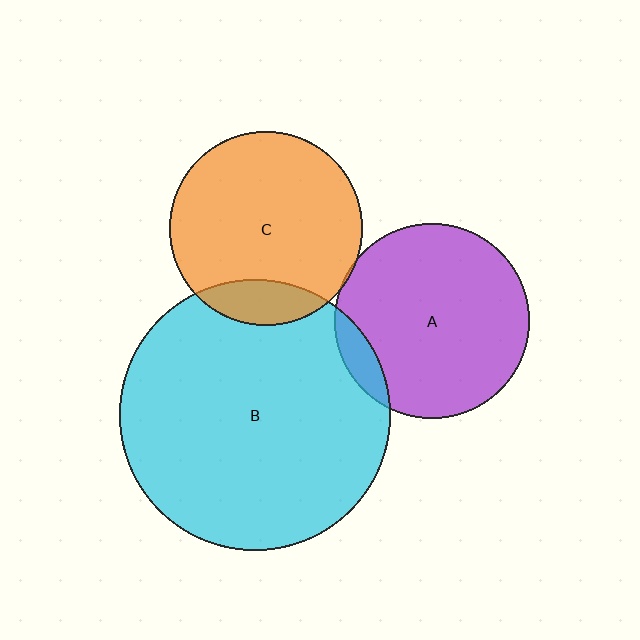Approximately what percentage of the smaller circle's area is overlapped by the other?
Approximately 5%.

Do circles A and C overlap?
Yes.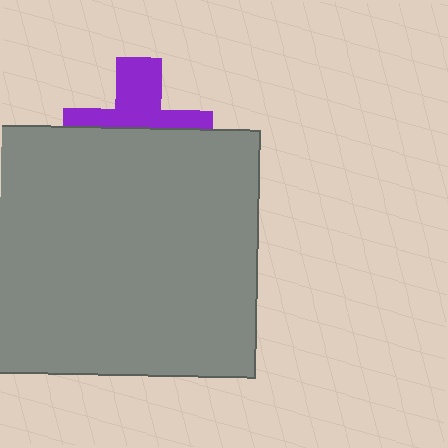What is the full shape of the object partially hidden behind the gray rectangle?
The partially hidden object is a purple cross.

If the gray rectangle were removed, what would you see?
You would see the complete purple cross.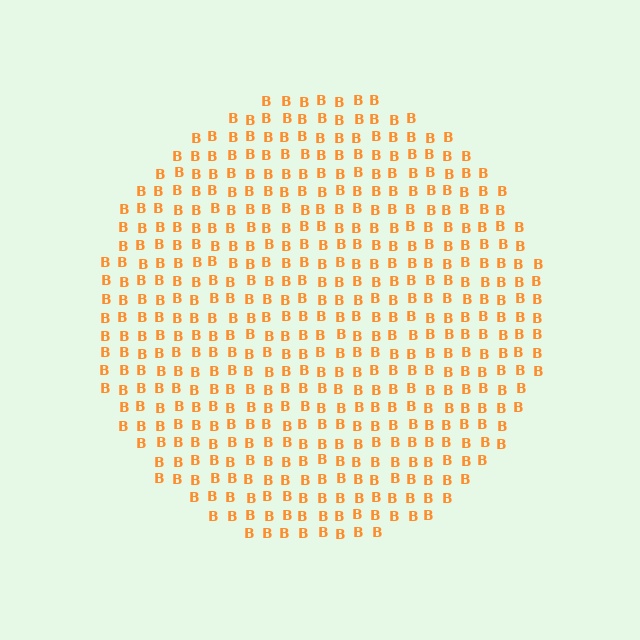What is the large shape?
The large shape is a circle.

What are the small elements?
The small elements are letter B's.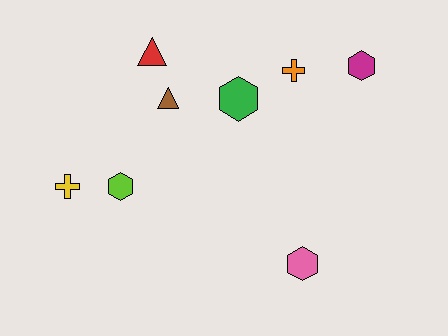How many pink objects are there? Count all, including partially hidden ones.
There is 1 pink object.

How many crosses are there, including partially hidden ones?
There are 2 crosses.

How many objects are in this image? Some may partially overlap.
There are 8 objects.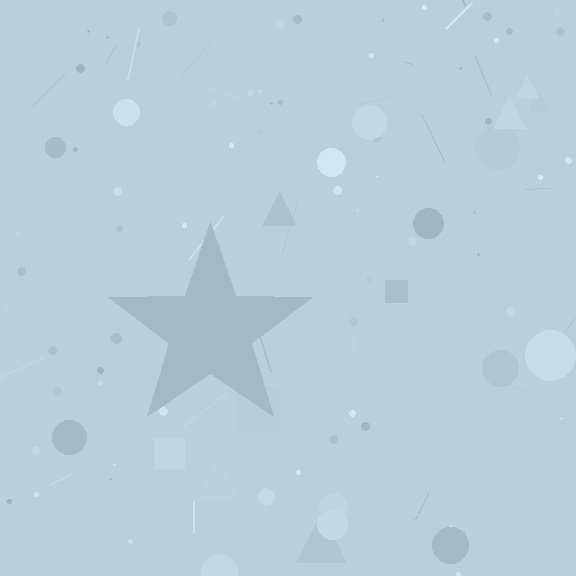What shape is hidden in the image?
A star is hidden in the image.